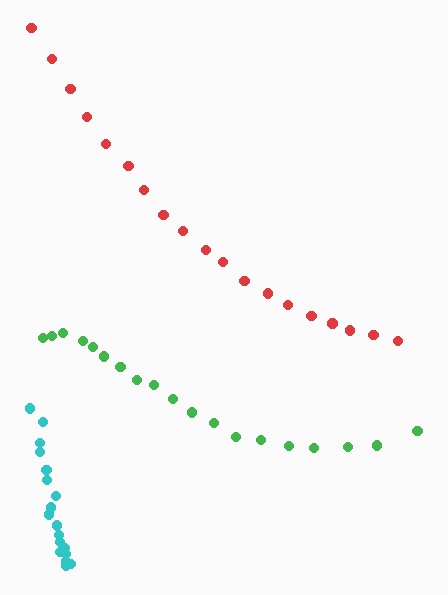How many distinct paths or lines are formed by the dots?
There are 3 distinct paths.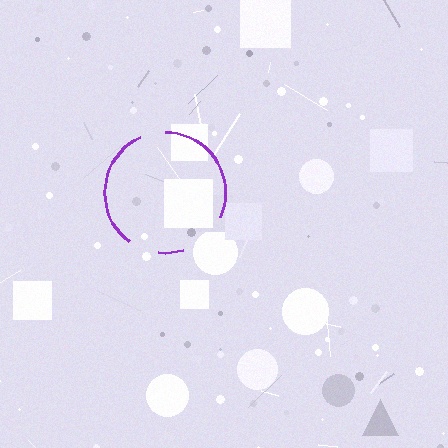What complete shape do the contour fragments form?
The contour fragments form a circle.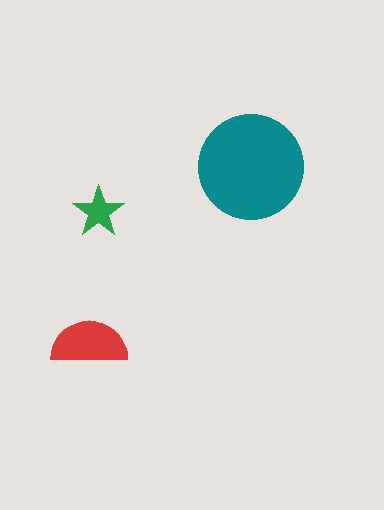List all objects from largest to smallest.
The teal circle, the red semicircle, the green star.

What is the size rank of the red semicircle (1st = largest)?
2nd.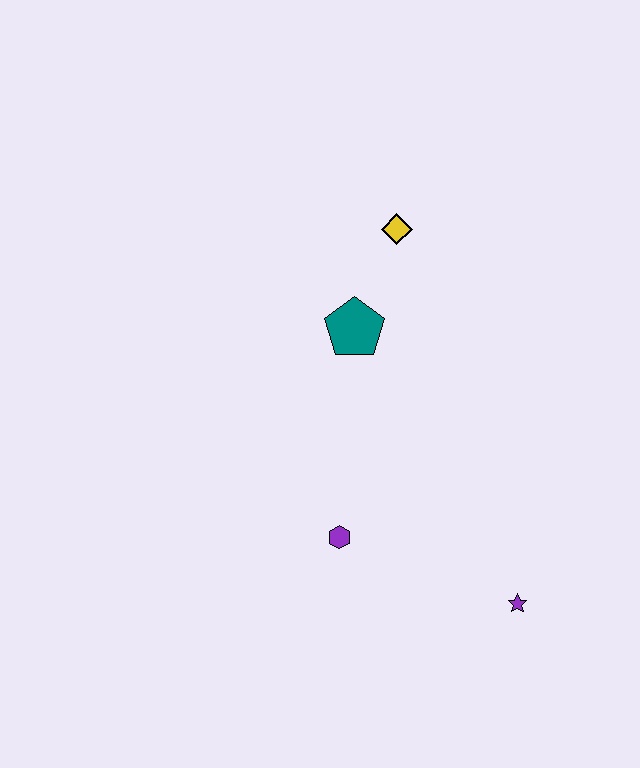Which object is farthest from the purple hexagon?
The yellow diamond is farthest from the purple hexagon.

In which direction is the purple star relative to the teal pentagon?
The purple star is below the teal pentagon.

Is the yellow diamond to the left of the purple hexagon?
No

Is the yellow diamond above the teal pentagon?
Yes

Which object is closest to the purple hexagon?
The purple star is closest to the purple hexagon.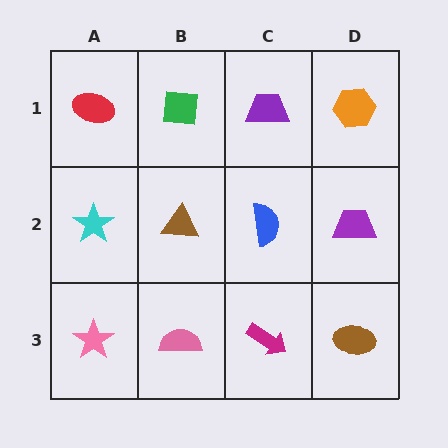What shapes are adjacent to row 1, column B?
A brown triangle (row 2, column B), a red ellipse (row 1, column A), a purple trapezoid (row 1, column C).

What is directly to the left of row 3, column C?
A pink semicircle.